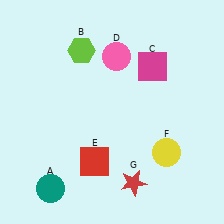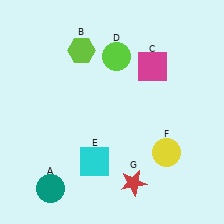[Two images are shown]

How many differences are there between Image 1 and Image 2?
There are 2 differences between the two images.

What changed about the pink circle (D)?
In Image 1, D is pink. In Image 2, it changed to lime.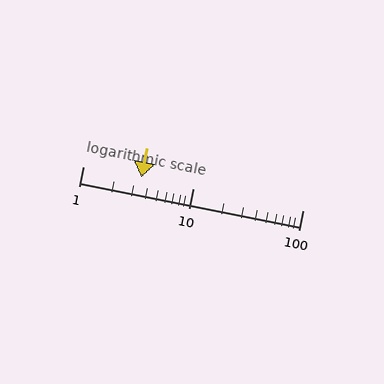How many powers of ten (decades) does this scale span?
The scale spans 2 decades, from 1 to 100.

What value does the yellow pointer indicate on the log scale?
The pointer indicates approximately 3.4.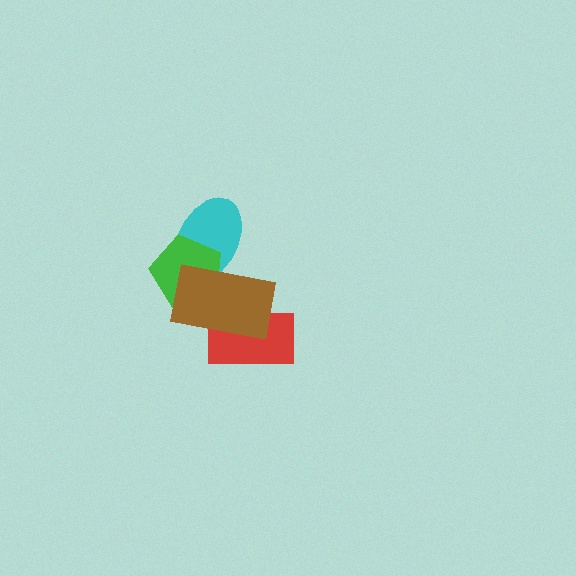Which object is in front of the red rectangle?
The brown rectangle is in front of the red rectangle.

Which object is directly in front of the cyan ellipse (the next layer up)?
The green pentagon is directly in front of the cyan ellipse.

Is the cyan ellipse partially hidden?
Yes, it is partially covered by another shape.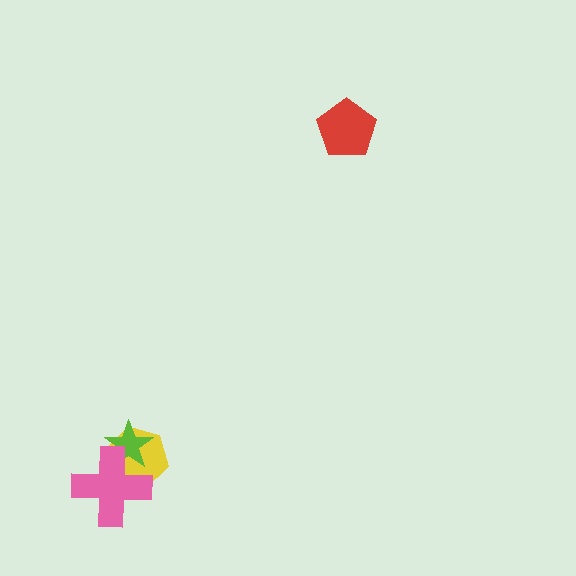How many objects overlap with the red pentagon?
0 objects overlap with the red pentagon.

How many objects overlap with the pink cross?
2 objects overlap with the pink cross.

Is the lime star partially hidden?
Yes, it is partially covered by another shape.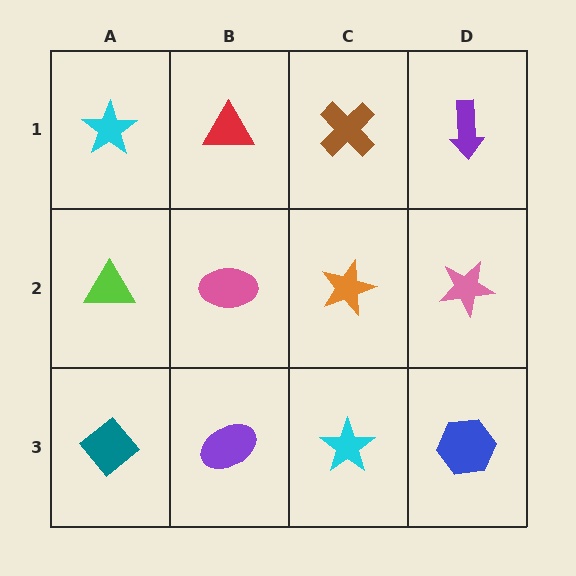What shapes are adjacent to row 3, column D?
A pink star (row 2, column D), a cyan star (row 3, column C).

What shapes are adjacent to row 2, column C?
A brown cross (row 1, column C), a cyan star (row 3, column C), a pink ellipse (row 2, column B), a pink star (row 2, column D).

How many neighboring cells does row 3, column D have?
2.